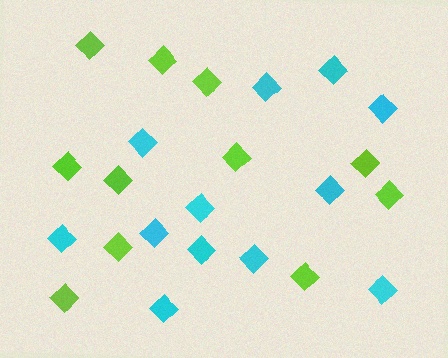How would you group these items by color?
There are 2 groups: one group of cyan diamonds (12) and one group of lime diamonds (11).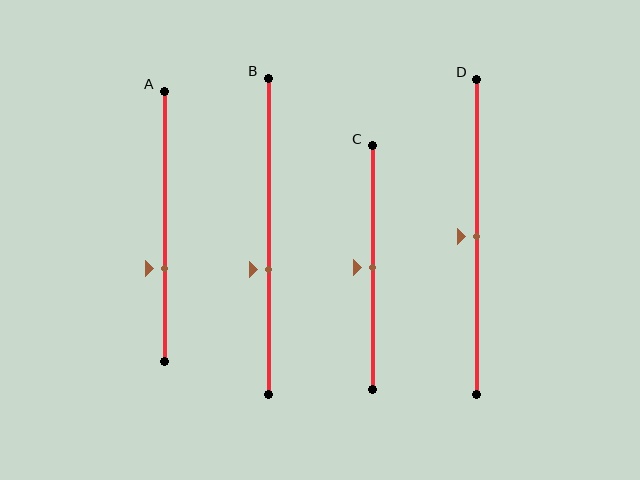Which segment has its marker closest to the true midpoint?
Segment C has its marker closest to the true midpoint.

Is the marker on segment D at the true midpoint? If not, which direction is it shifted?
Yes, the marker on segment D is at the true midpoint.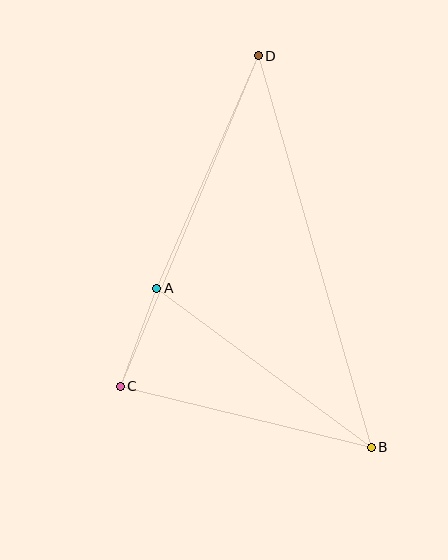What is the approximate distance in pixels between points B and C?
The distance between B and C is approximately 258 pixels.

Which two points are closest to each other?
Points A and C are closest to each other.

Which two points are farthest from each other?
Points B and D are farthest from each other.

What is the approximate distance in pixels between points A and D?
The distance between A and D is approximately 254 pixels.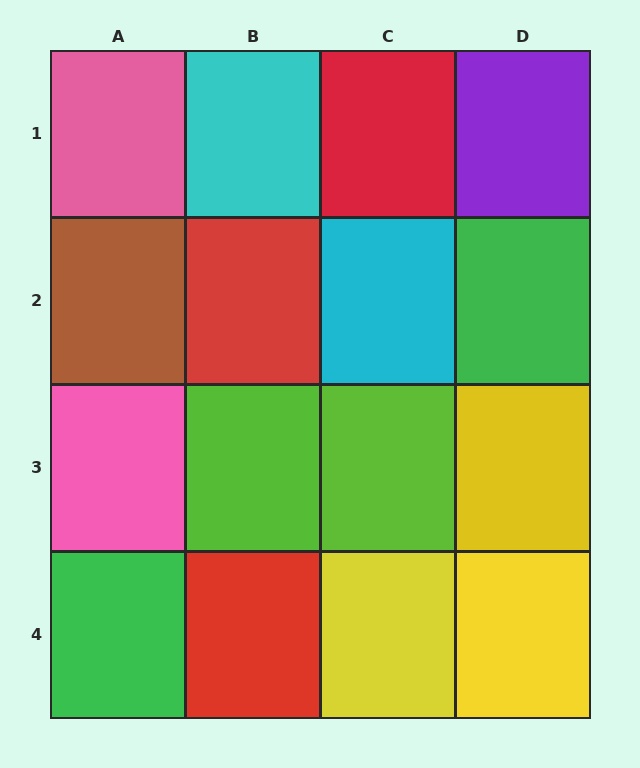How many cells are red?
3 cells are red.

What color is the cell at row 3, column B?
Lime.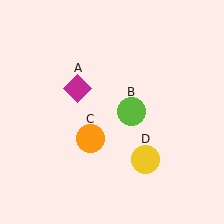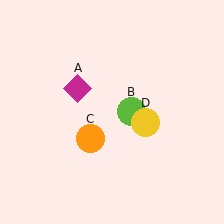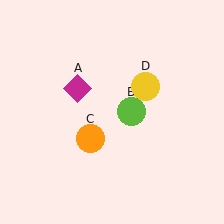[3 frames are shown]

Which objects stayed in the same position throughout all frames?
Magenta diamond (object A) and lime circle (object B) and orange circle (object C) remained stationary.